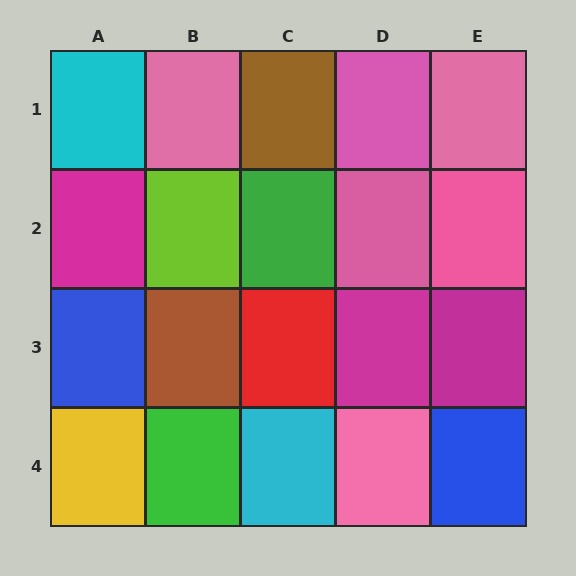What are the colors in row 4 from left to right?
Yellow, green, cyan, pink, blue.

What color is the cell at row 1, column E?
Pink.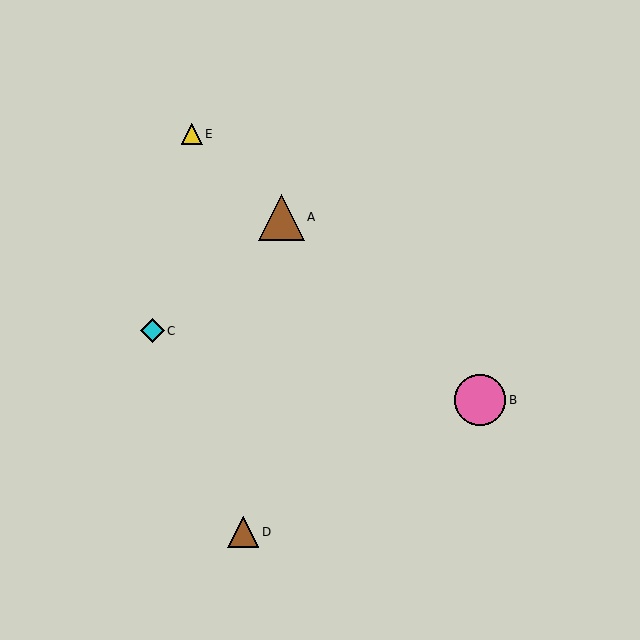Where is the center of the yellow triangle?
The center of the yellow triangle is at (192, 134).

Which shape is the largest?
The pink circle (labeled B) is the largest.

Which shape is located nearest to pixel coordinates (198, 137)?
The yellow triangle (labeled E) at (192, 134) is nearest to that location.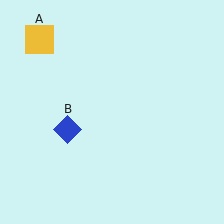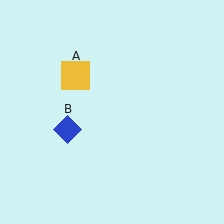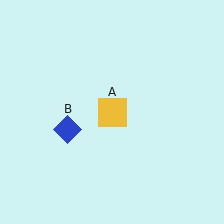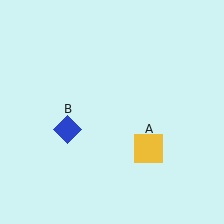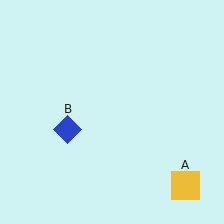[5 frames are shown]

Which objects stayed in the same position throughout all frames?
Blue diamond (object B) remained stationary.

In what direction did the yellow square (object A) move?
The yellow square (object A) moved down and to the right.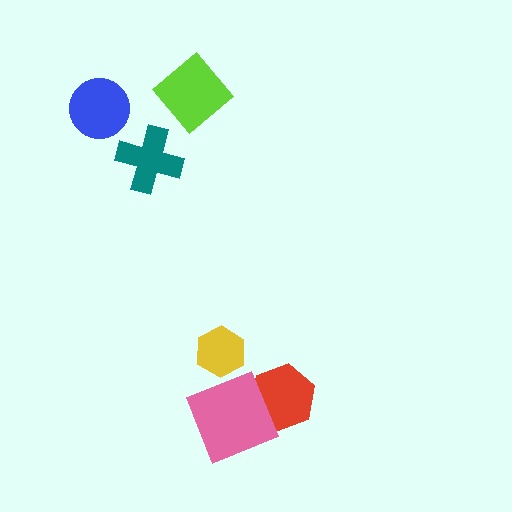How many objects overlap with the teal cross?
0 objects overlap with the teal cross.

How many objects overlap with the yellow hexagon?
1 object overlaps with the yellow hexagon.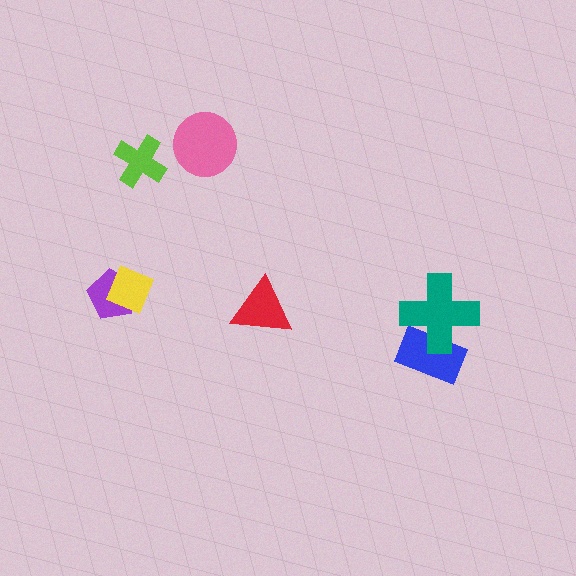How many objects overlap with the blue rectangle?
1 object overlaps with the blue rectangle.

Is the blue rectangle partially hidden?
Yes, it is partially covered by another shape.